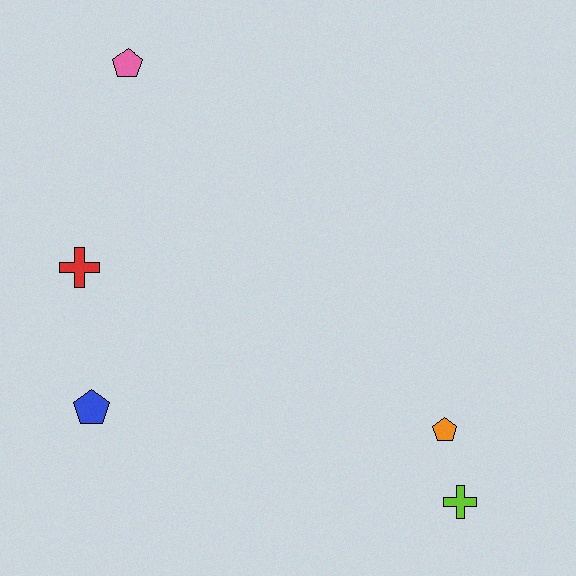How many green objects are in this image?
There are no green objects.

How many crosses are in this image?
There are 2 crosses.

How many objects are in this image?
There are 5 objects.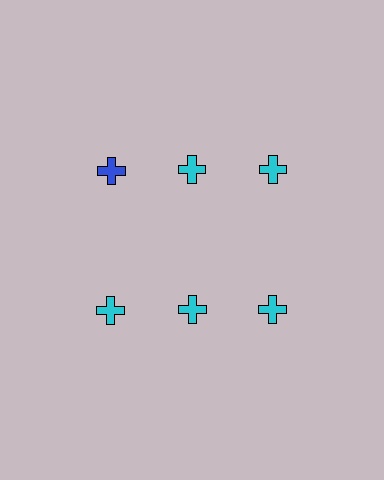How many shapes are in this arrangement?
There are 6 shapes arranged in a grid pattern.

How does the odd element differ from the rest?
It has a different color: blue instead of cyan.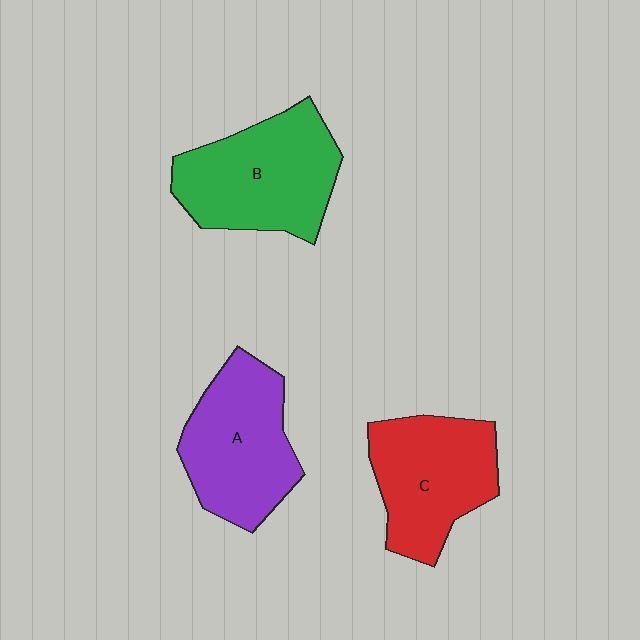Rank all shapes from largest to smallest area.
From largest to smallest: B (green), A (purple), C (red).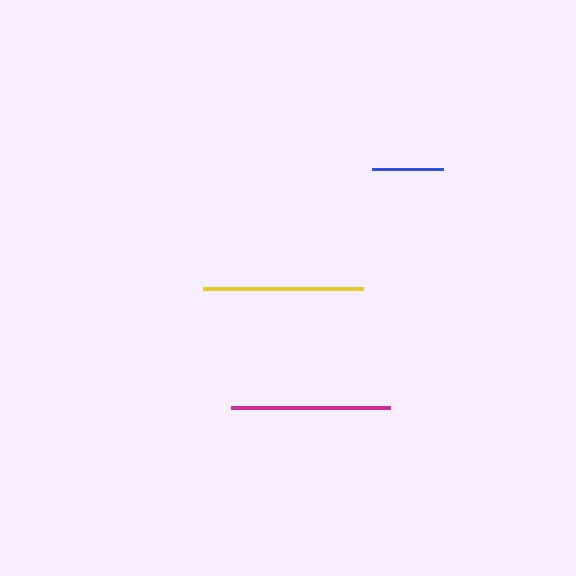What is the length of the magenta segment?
The magenta segment is approximately 160 pixels long.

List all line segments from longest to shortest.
From longest to shortest: yellow, magenta, blue.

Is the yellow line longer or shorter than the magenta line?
The yellow line is longer than the magenta line.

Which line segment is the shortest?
The blue line is the shortest at approximately 72 pixels.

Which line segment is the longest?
The yellow line is the longest at approximately 160 pixels.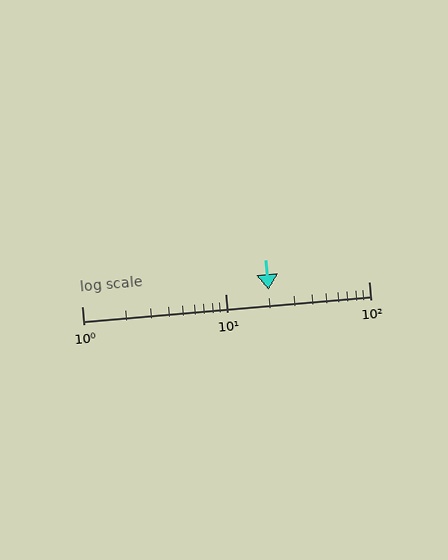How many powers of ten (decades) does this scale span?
The scale spans 2 decades, from 1 to 100.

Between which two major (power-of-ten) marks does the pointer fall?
The pointer is between 10 and 100.